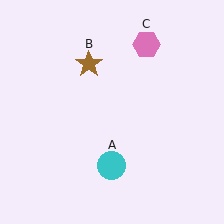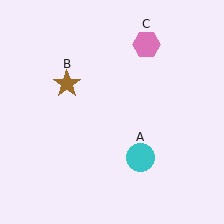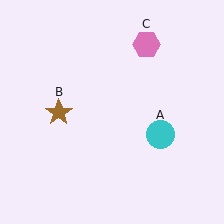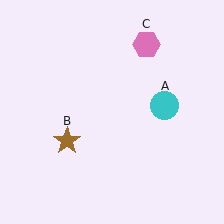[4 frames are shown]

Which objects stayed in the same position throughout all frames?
Pink hexagon (object C) remained stationary.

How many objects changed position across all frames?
2 objects changed position: cyan circle (object A), brown star (object B).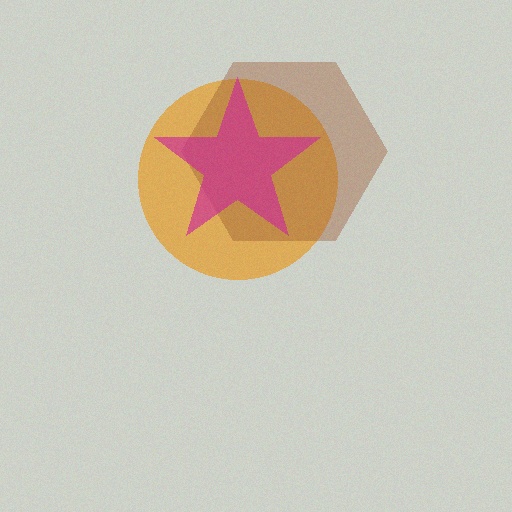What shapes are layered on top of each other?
The layered shapes are: an orange circle, a brown hexagon, a magenta star.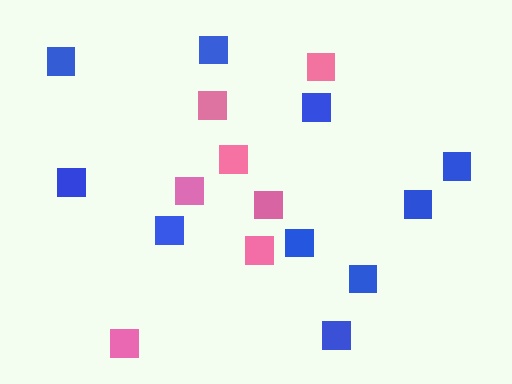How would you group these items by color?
There are 2 groups: one group of pink squares (7) and one group of blue squares (10).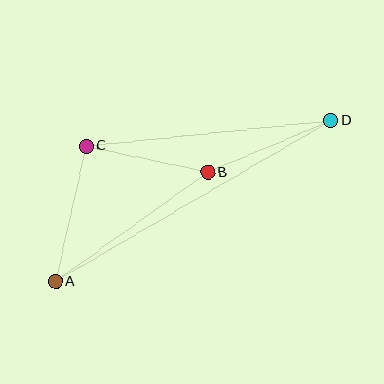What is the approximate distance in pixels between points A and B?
The distance between A and B is approximately 187 pixels.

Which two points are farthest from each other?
Points A and D are farthest from each other.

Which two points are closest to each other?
Points B and C are closest to each other.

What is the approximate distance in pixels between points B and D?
The distance between B and D is approximately 133 pixels.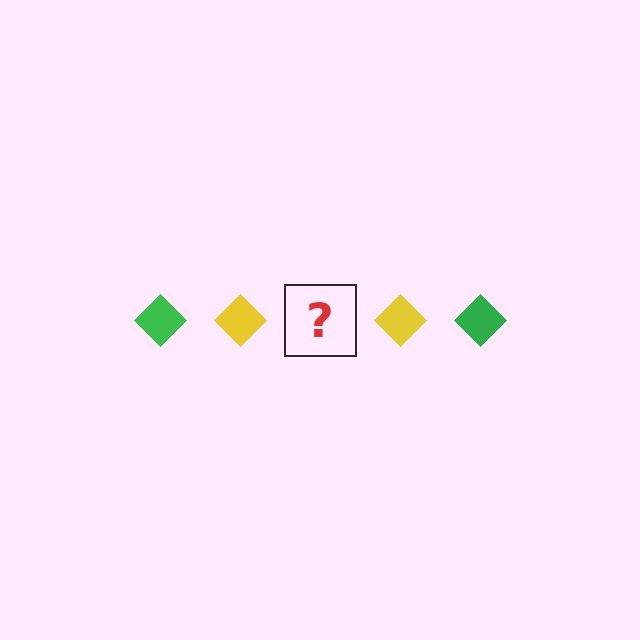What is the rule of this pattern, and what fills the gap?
The rule is that the pattern cycles through green, yellow diamonds. The gap should be filled with a green diamond.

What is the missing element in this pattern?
The missing element is a green diamond.